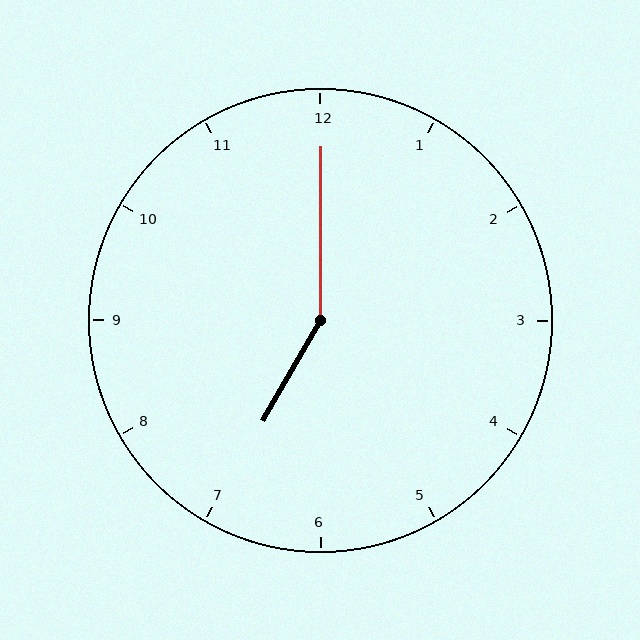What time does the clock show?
7:00.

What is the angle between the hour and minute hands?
Approximately 150 degrees.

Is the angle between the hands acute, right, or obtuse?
It is obtuse.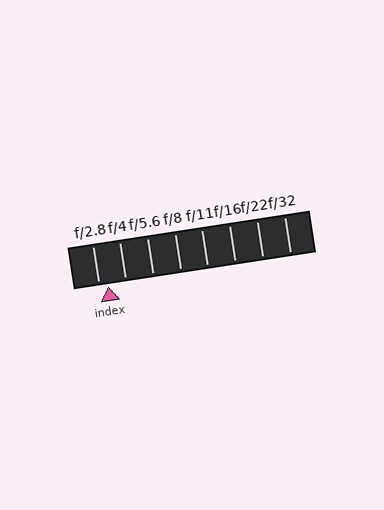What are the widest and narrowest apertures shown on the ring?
The widest aperture shown is f/2.8 and the narrowest is f/32.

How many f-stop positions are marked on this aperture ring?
There are 8 f-stop positions marked.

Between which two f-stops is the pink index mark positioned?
The index mark is between f/2.8 and f/4.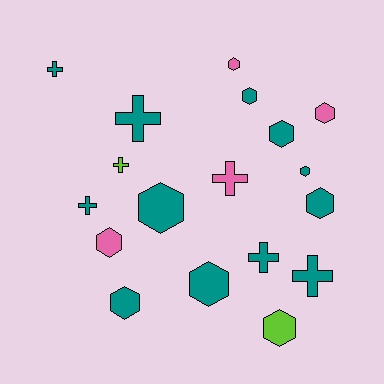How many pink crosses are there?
There is 1 pink cross.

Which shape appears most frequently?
Hexagon, with 11 objects.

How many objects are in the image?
There are 18 objects.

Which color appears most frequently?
Teal, with 12 objects.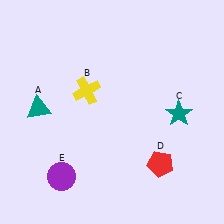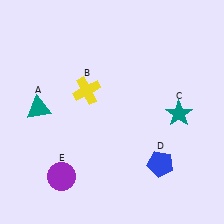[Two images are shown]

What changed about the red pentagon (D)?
In Image 1, D is red. In Image 2, it changed to blue.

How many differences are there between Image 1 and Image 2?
There is 1 difference between the two images.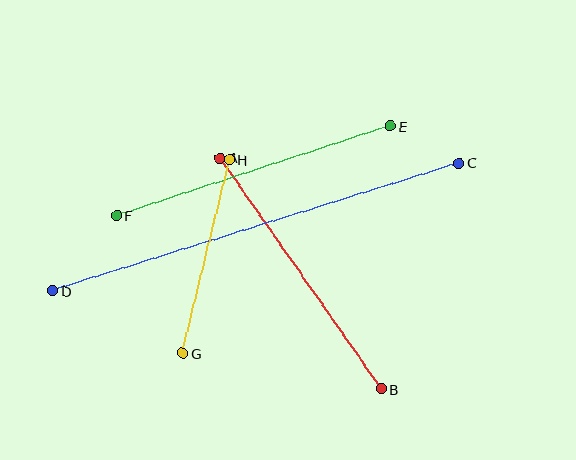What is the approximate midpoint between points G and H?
The midpoint is at approximately (206, 257) pixels.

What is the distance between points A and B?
The distance is approximately 281 pixels.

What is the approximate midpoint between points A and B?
The midpoint is at approximately (301, 274) pixels.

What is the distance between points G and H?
The distance is approximately 199 pixels.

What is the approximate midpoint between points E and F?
The midpoint is at approximately (253, 171) pixels.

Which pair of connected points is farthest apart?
Points C and D are farthest apart.